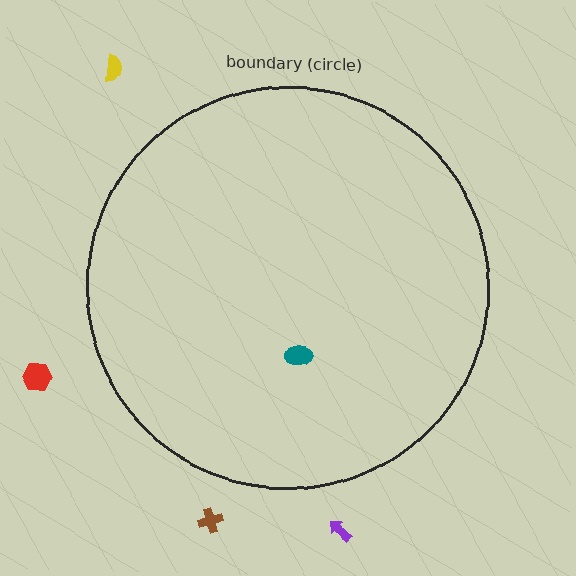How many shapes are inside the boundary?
1 inside, 4 outside.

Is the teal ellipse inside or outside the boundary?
Inside.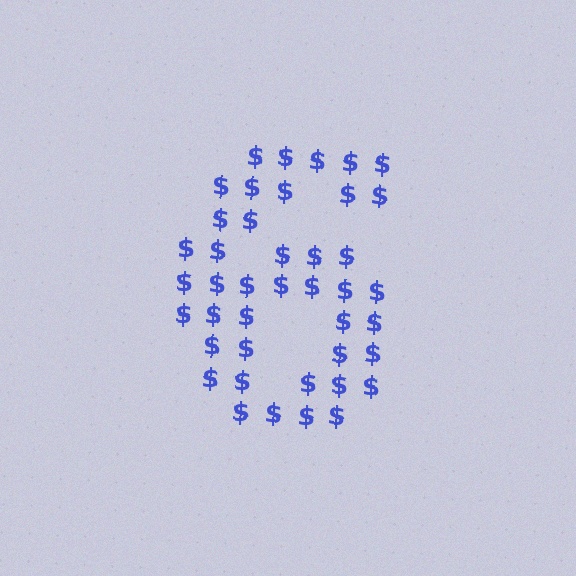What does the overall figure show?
The overall figure shows the digit 6.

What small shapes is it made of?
It is made of small dollar signs.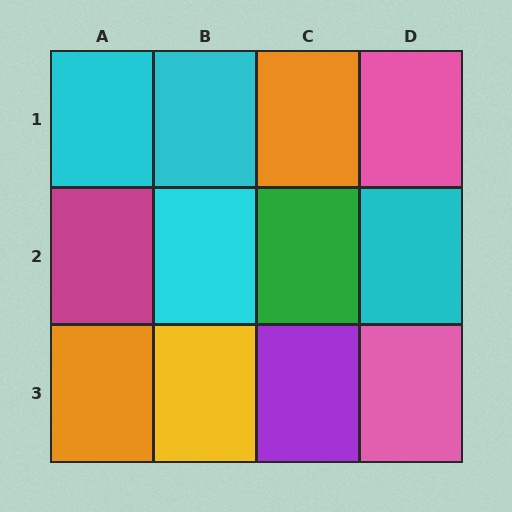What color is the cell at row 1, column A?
Cyan.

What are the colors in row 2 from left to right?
Magenta, cyan, green, cyan.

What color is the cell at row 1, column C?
Orange.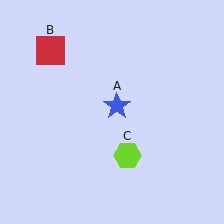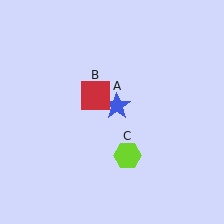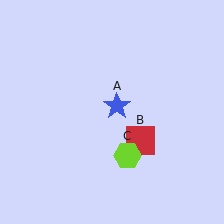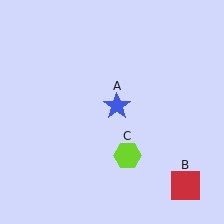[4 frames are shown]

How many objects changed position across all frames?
1 object changed position: red square (object B).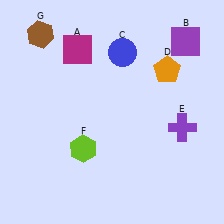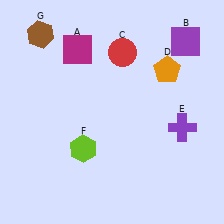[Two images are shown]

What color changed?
The circle (C) changed from blue in Image 1 to red in Image 2.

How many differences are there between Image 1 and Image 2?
There is 1 difference between the two images.